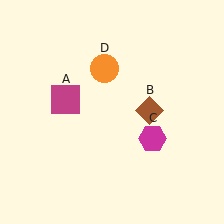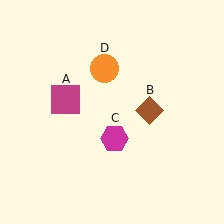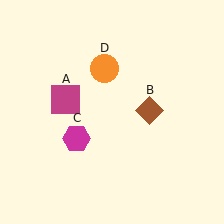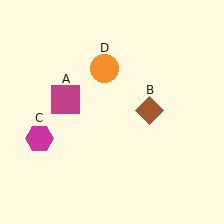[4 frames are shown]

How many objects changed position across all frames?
1 object changed position: magenta hexagon (object C).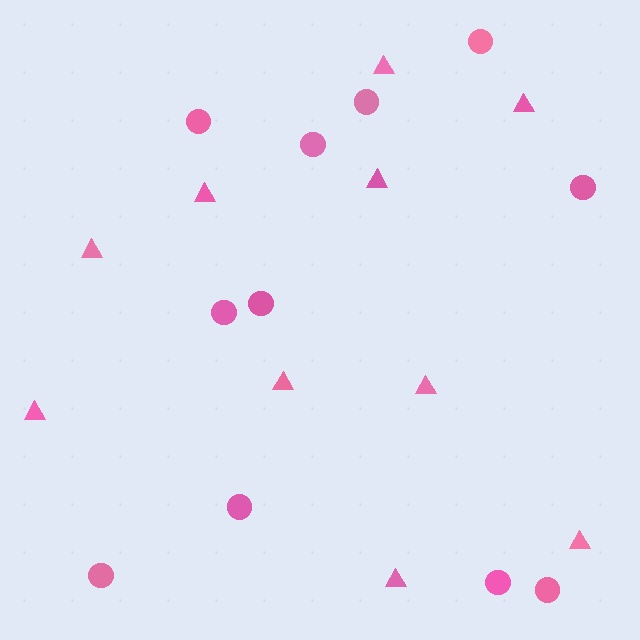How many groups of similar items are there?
There are 2 groups: one group of circles (11) and one group of triangles (10).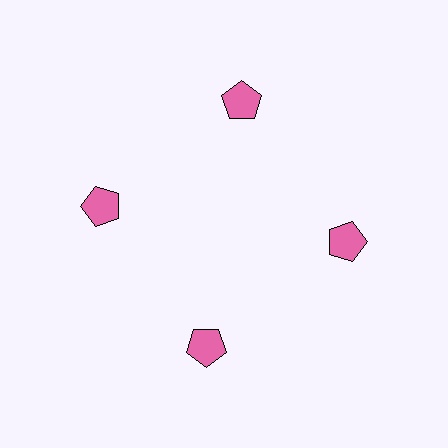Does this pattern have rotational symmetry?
Yes, this pattern has 4-fold rotational symmetry. It looks the same after rotating 90 degrees around the center.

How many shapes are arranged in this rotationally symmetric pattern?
There are 4 shapes, arranged in 4 groups of 1.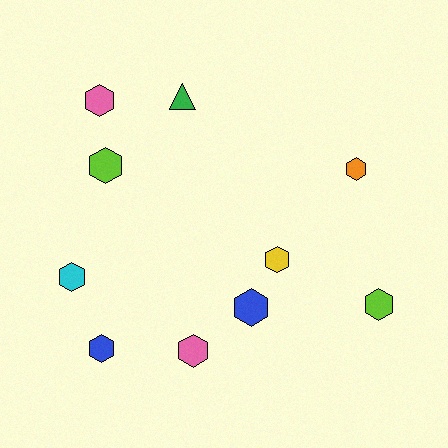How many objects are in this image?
There are 10 objects.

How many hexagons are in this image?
There are 9 hexagons.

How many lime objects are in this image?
There are 2 lime objects.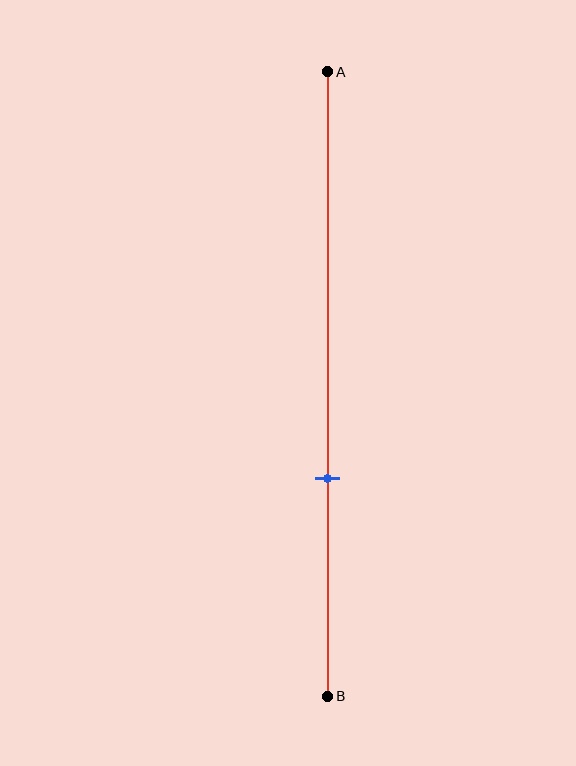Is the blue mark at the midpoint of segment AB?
No, the mark is at about 65% from A, not at the 50% midpoint.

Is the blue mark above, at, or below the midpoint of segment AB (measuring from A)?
The blue mark is below the midpoint of segment AB.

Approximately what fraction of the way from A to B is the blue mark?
The blue mark is approximately 65% of the way from A to B.